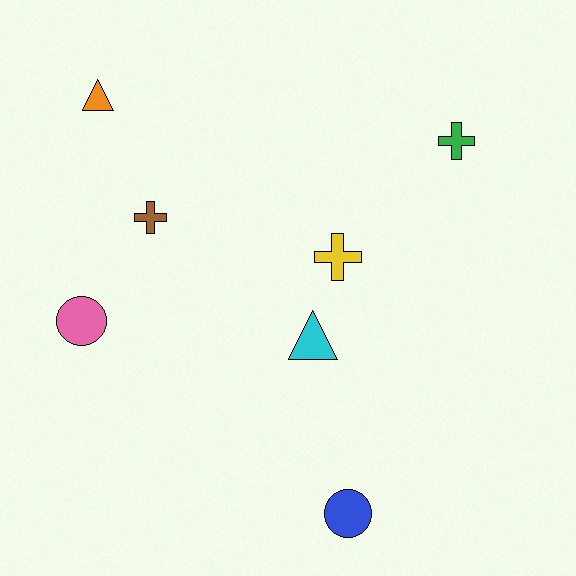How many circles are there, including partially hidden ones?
There are 2 circles.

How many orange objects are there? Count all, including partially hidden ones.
There is 1 orange object.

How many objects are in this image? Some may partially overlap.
There are 7 objects.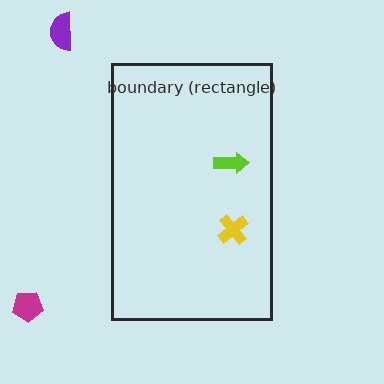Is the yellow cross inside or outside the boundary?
Inside.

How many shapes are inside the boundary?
2 inside, 2 outside.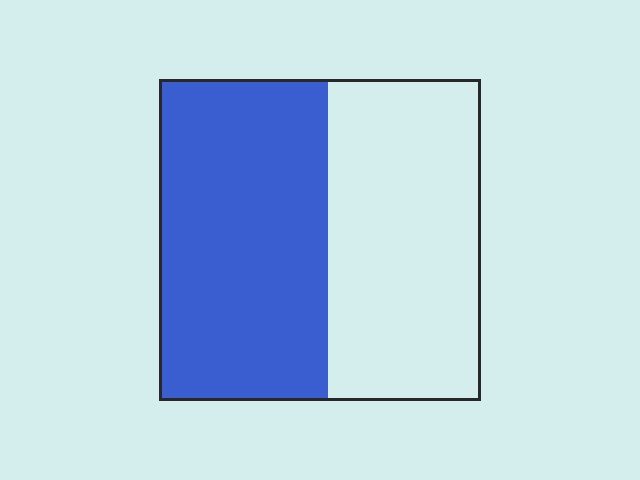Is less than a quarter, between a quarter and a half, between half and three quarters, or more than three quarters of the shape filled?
Between half and three quarters.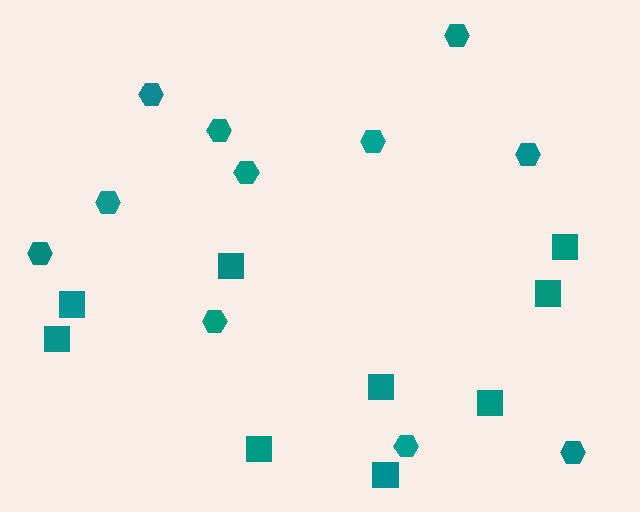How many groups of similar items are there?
There are 2 groups: one group of hexagons (11) and one group of squares (9).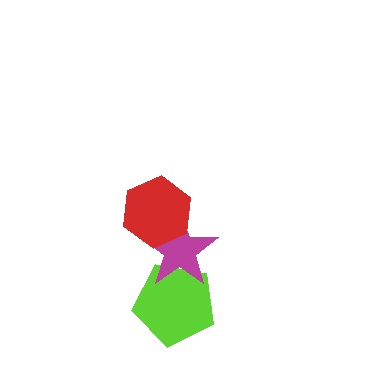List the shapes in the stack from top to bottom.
From top to bottom: the red hexagon, the magenta star, the lime pentagon.